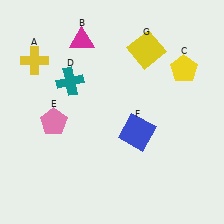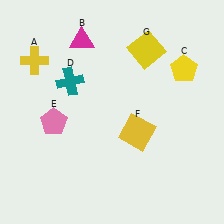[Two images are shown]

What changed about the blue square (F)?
In Image 1, F is blue. In Image 2, it changed to yellow.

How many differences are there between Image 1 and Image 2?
There is 1 difference between the two images.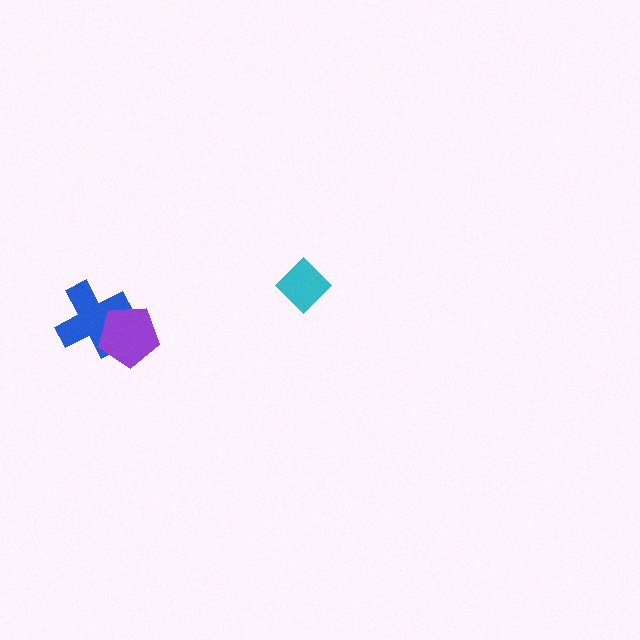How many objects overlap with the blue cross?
1 object overlaps with the blue cross.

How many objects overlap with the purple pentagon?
1 object overlaps with the purple pentagon.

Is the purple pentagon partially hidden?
No, no other shape covers it.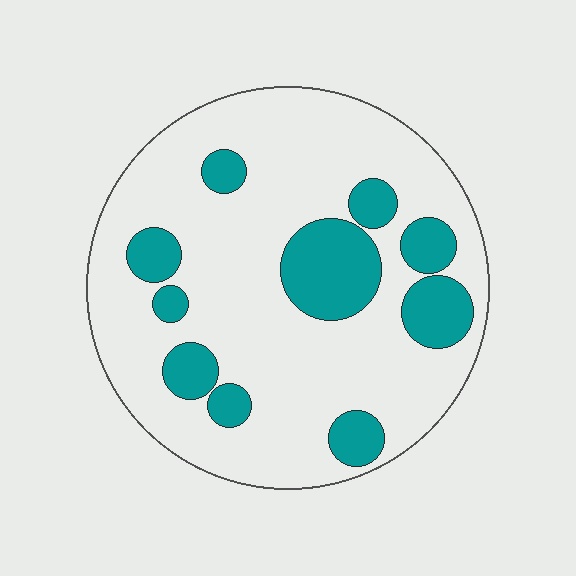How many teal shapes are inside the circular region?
10.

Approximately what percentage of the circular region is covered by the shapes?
Approximately 25%.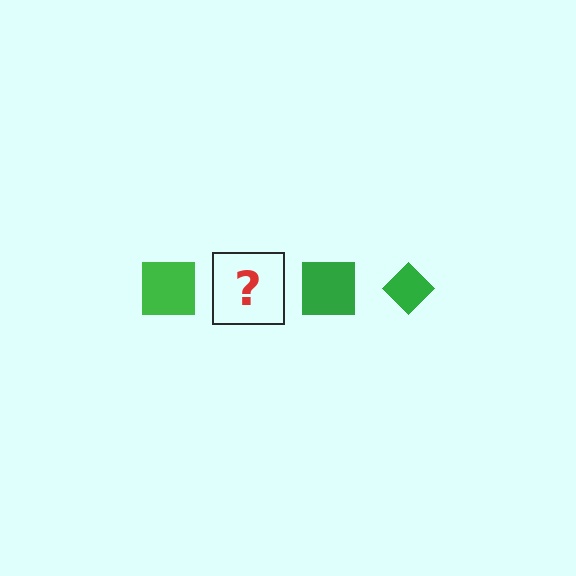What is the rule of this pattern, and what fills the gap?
The rule is that the pattern cycles through square, diamond shapes in green. The gap should be filled with a green diamond.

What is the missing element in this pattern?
The missing element is a green diamond.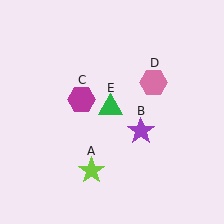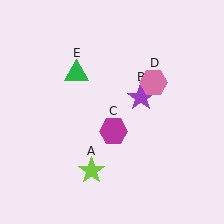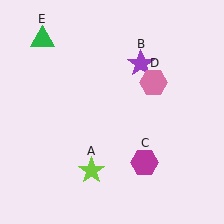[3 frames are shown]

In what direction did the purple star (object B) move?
The purple star (object B) moved up.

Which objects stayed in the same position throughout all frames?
Lime star (object A) and pink hexagon (object D) remained stationary.